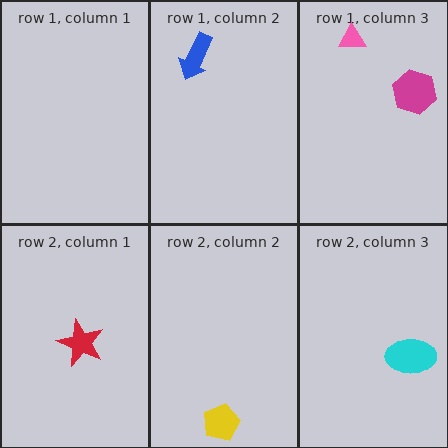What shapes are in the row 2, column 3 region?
The cyan ellipse.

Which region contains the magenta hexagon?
The row 1, column 3 region.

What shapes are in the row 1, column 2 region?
The blue arrow.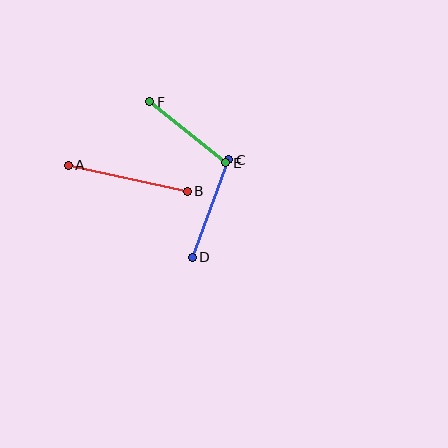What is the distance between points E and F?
The distance is approximately 98 pixels.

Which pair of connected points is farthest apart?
Points A and B are farthest apart.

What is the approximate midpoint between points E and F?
The midpoint is at approximately (188, 132) pixels.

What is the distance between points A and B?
The distance is approximately 122 pixels.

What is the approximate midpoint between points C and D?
The midpoint is at approximately (211, 208) pixels.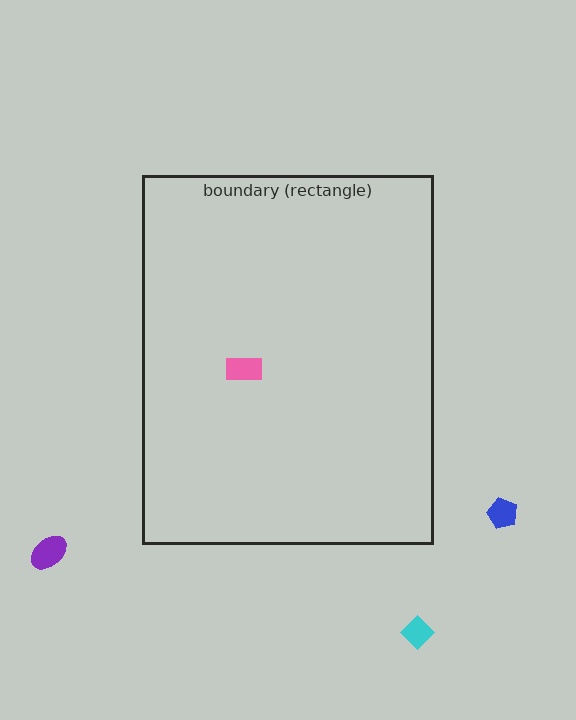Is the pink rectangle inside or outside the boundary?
Inside.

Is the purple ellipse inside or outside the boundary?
Outside.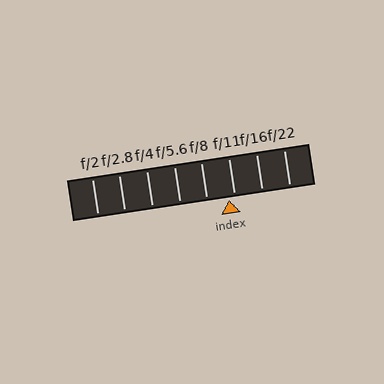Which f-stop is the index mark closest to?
The index mark is closest to f/11.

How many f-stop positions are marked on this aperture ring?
There are 8 f-stop positions marked.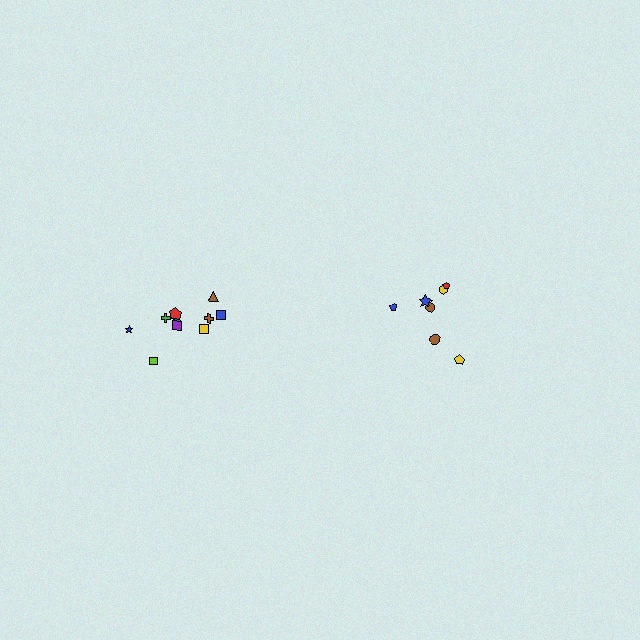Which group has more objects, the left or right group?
The left group.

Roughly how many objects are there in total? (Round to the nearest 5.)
Roughly 15 objects in total.